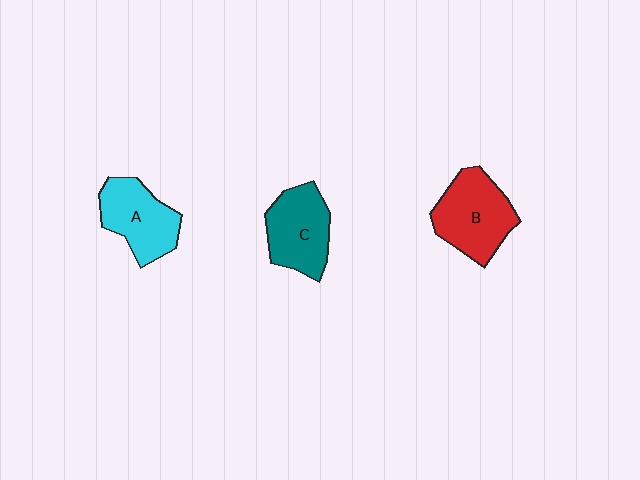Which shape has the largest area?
Shape B (red).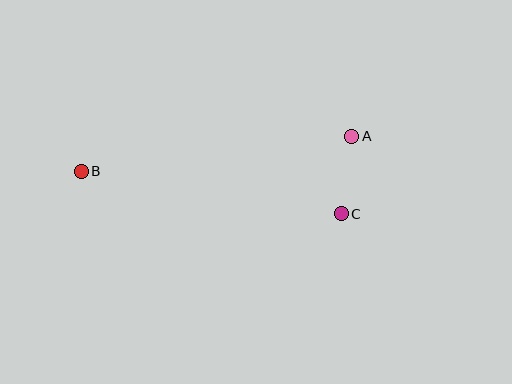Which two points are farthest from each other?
Points A and B are farthest from each other.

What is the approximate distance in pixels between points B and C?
The distance between B and C is approximately 264 pixels.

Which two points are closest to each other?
Points A and C are closest to each other.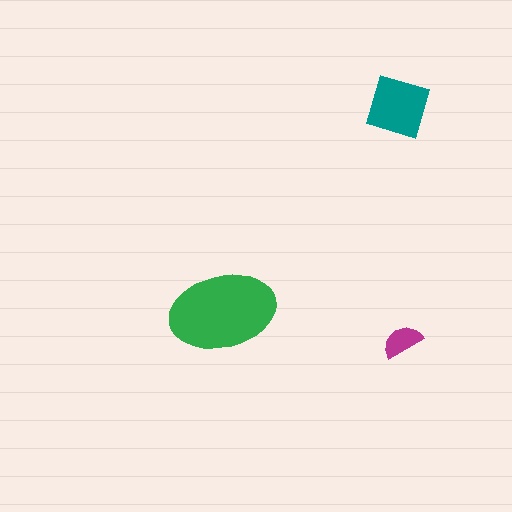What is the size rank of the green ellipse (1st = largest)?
1st.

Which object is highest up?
The teal diamond is topmost.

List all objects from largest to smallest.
The green ellipse, the teal diamond, the magenta semicircle.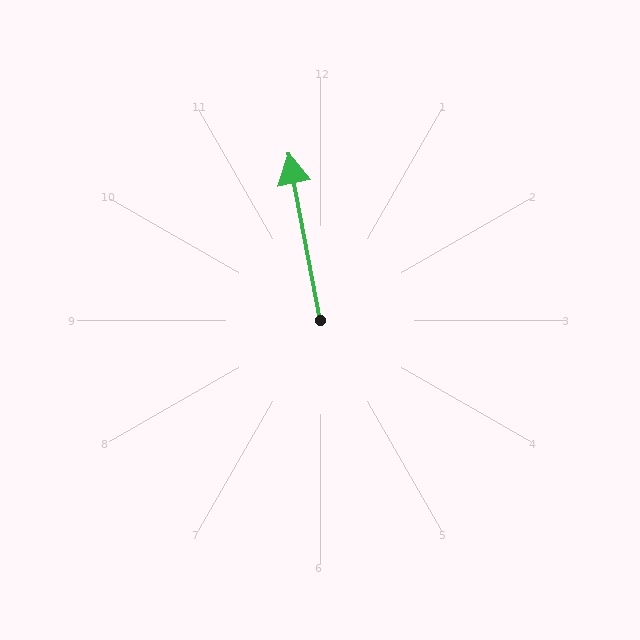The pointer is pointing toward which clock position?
Roughly 12 o'clock.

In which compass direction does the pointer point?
North.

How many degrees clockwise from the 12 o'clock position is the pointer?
Approximately 349 degrees.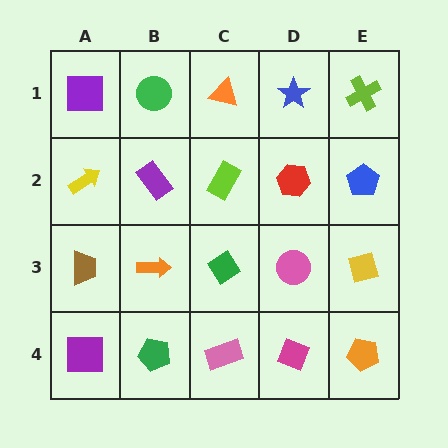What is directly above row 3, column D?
A red hexagon.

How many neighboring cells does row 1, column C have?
3.